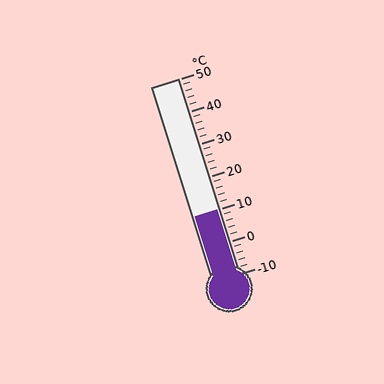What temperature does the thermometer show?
The thermometer shows approximately 10°C.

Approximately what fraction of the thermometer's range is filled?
The thermometer is filled to approximately 35% of its range.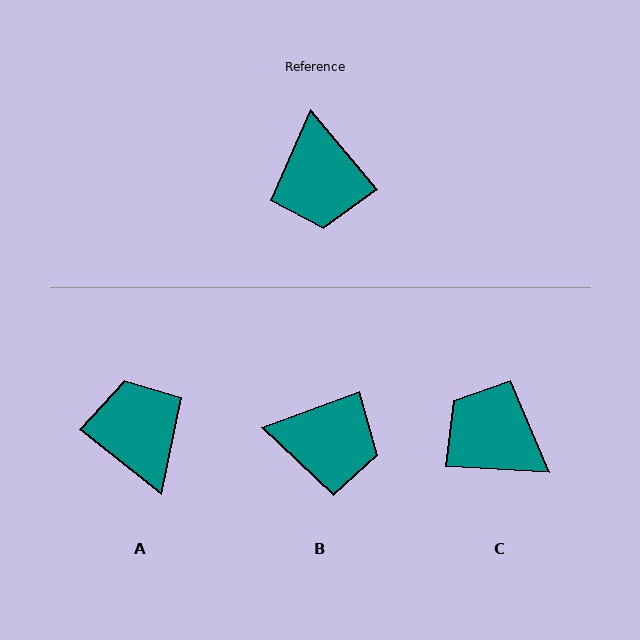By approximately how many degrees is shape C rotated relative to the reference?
Approximately 133 degrees clockwise.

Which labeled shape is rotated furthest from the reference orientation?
A, about 169 degrees away.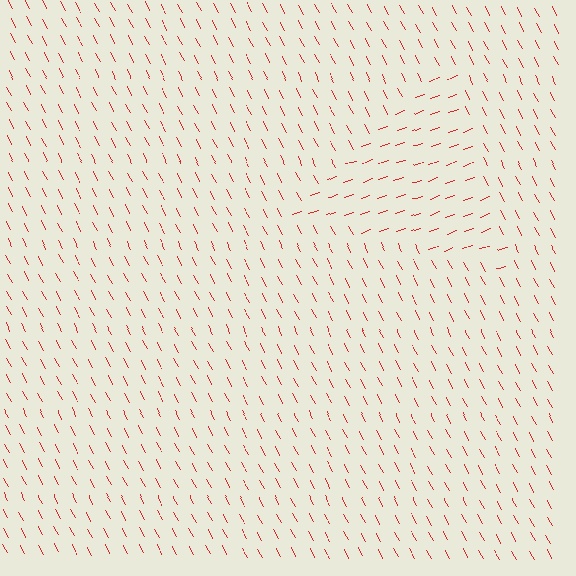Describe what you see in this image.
The image is filled with small red line segments. A triangle region in the image has lines oriented differently from the surrounding lines, creating a visible texture boundary.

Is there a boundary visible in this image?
Yes, there is a texture boundary formed by a change in line orientation.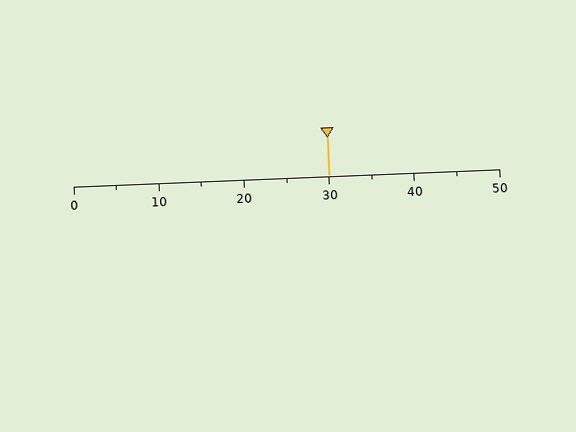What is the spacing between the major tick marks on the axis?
The major ticks are spaced 10 apart.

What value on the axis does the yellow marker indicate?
The marker indicates approximately 30.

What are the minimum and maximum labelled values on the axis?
The axis runs from 0 to 50.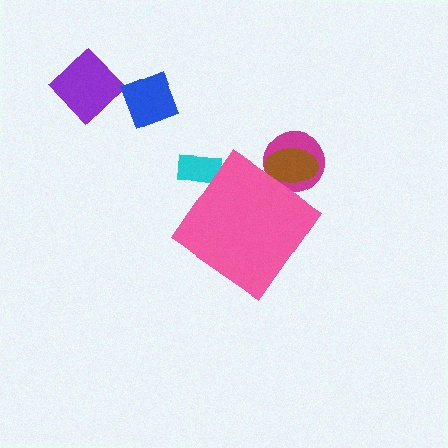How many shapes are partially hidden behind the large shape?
3 shapes are partially hidden.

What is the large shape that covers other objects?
A pink diamond.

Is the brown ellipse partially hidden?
Yes, the brown ellipse is partially hidden behind the pink diamond.